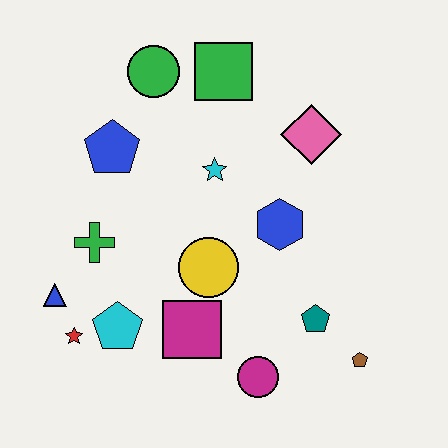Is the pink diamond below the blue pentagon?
No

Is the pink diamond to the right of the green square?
Yes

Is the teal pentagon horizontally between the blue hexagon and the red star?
No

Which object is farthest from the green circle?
The brown pentagon is farthest from the green circle.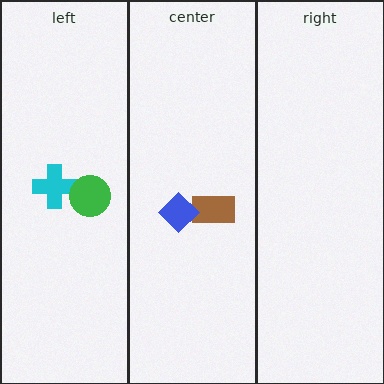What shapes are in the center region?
The brown rectangle, the blue diamond.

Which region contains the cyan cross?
The left region.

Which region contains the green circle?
The left region.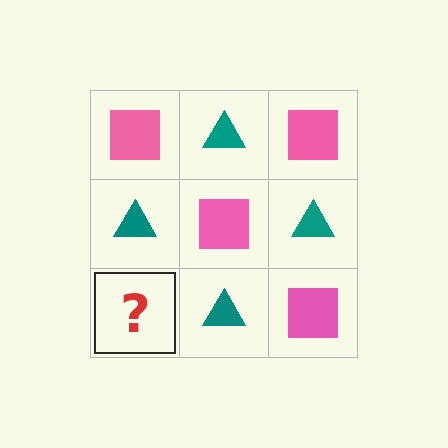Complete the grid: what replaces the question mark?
The question mark should be replaced with a pink square.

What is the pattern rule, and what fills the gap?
The rule is that it alternates pink square and teal triangle in a checkerboard pattern. The gap should be filled with a pink square.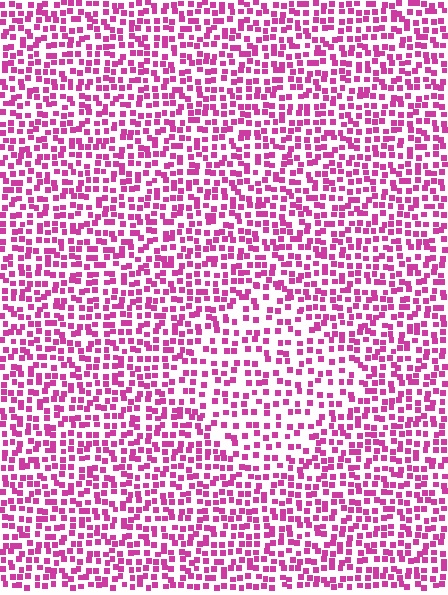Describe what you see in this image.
The image contains small magenta elements arranged at two different densities. A diamond-shaped region is visible where the elements are less densely packed than the surrounding area.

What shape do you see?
I see a diamond.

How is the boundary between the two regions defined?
The boundary is defined by a change in element density (approximately 1.5x ratio). All elements are the same color, size, and shape.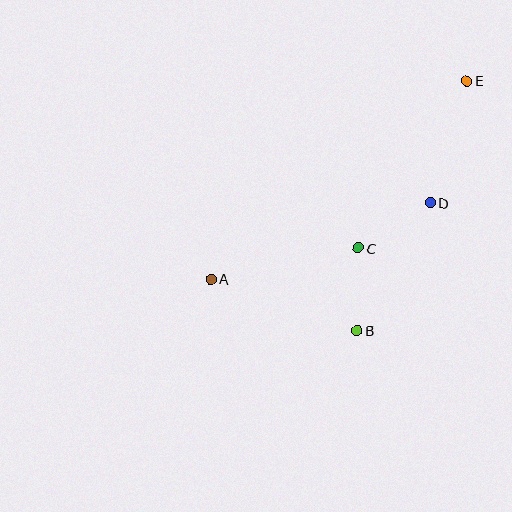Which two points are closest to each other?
Points B and C are closest to each other.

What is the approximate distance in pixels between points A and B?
The distance between A and B is approximately 155 pixels.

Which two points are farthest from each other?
Points A and E are farthest from each other.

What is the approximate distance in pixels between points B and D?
The distance between B and D is approximately 147 pixels.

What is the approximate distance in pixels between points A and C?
The distance between A and C is approximately 150 pixels.